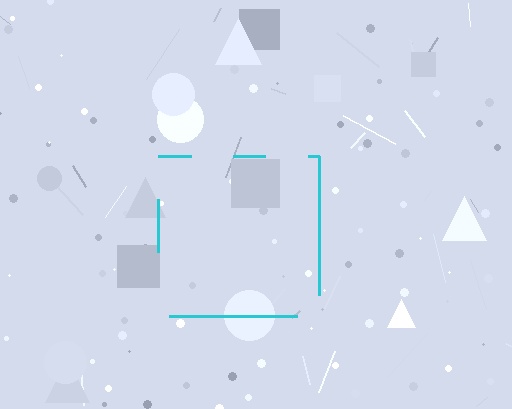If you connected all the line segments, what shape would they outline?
They would outline a square.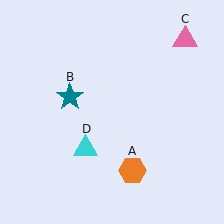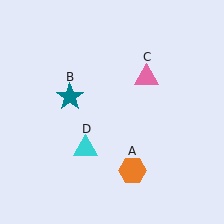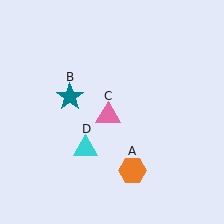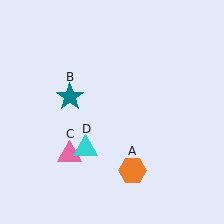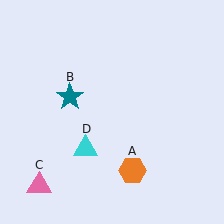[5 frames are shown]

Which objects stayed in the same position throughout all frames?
Orange hexagon (object A) and teal star (object B) and cyan triangle (object D) remained stationary.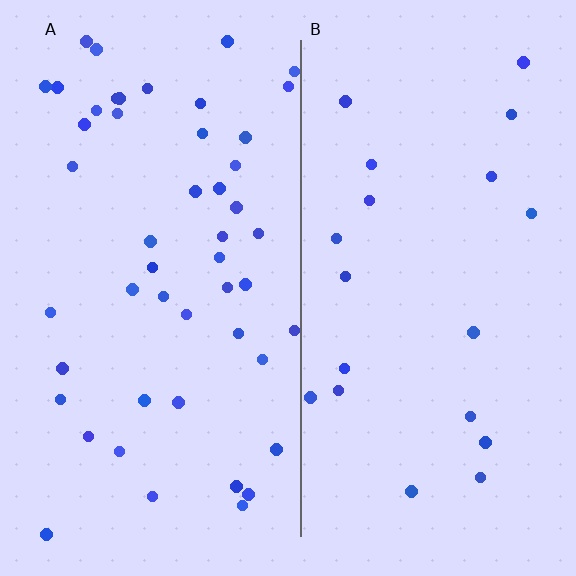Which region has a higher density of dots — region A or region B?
A (the left).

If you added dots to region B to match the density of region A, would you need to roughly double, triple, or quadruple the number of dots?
Approximately double.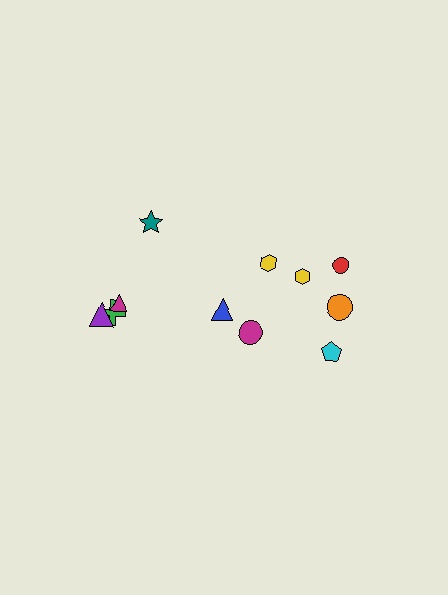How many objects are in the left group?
There are 4 objects.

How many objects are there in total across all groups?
There are 11 objects.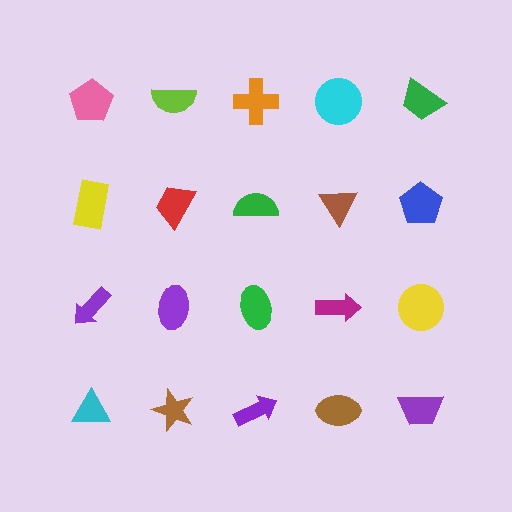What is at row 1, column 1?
A pink pentagon.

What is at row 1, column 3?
An orange cross.